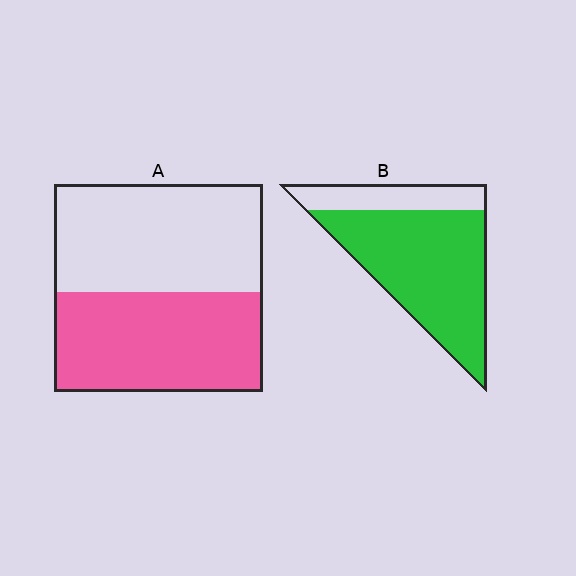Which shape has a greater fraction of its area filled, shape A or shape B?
Shape B.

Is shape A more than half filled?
Roughly half.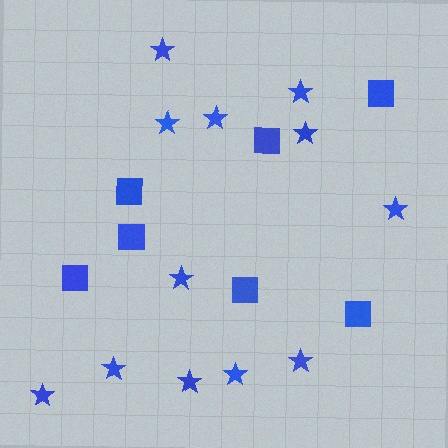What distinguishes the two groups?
There are 2 groups: one group of squares (7) and one group of stars (12).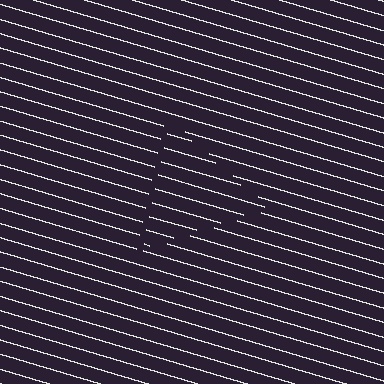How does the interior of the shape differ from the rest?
The interior of the shape contains the same grating, shifted by half a period — the contour is defined by the phase discontinuity where line-ends from the inner and outer gratings abut.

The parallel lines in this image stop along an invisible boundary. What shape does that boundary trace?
An illusory triangle. The interior of the shape contains the same grating, shifted by half a period — the contour is defined by the phase discontinuity where line-ends from the inner and outer gratings abut.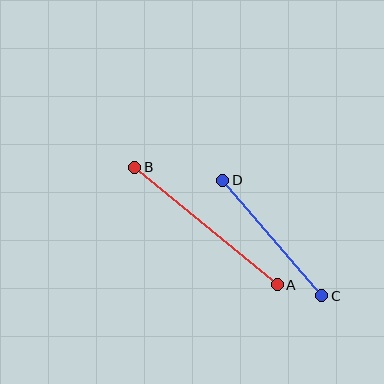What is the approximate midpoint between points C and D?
The midpoint is at approximately (272, 238) pixels.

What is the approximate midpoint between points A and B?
The midpoint is at approximately (206, 226) pixels.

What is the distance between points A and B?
The distance is approximately 185 pixels.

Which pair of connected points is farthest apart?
Points A and B are farthest apart.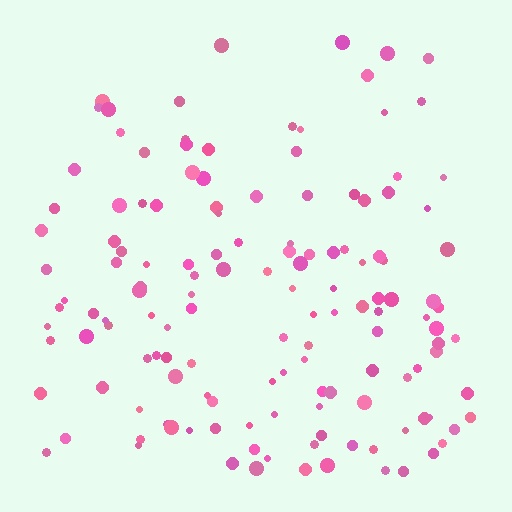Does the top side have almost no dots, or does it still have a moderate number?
Still a moderate number, just noticeably fewer than the bottom.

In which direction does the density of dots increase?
From top to bottom, with the bottom side densest.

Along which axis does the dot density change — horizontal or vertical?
Vertical.